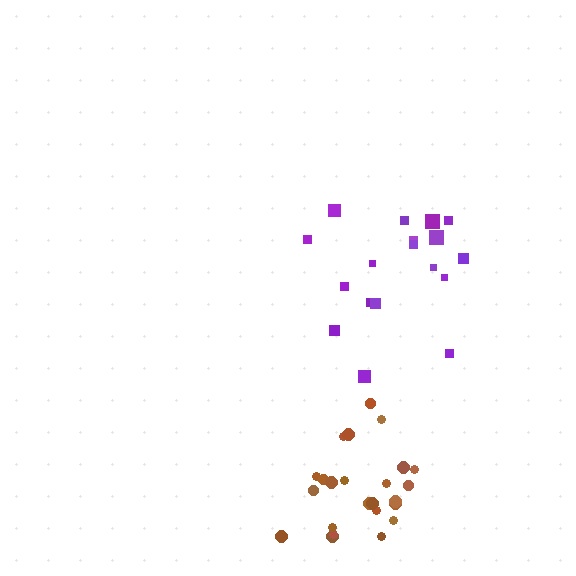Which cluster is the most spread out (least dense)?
Purple.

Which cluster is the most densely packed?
Brown.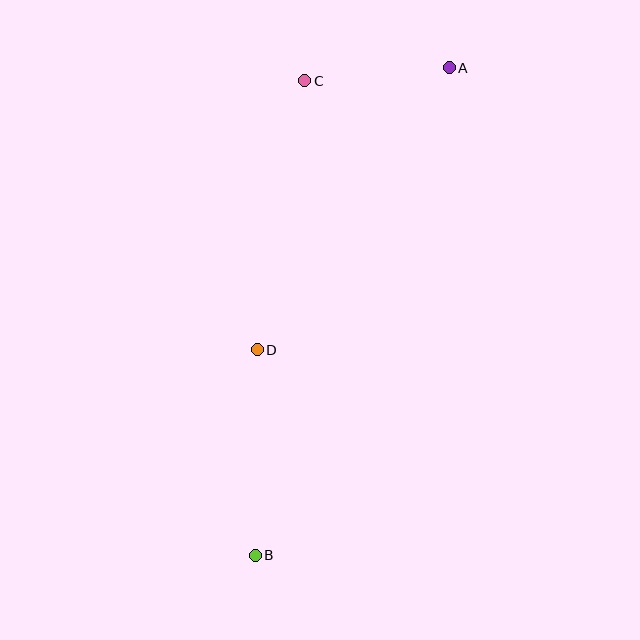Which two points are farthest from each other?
Points A and B are farthest from each other.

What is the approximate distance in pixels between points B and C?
The distance between B and C is approximately 477 pixels.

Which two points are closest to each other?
Points A and C are closest to each other.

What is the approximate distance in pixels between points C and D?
The distance between C and D is approximately 273 pixels.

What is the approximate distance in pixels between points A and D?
The distance between A and D is approximately 341 pixels.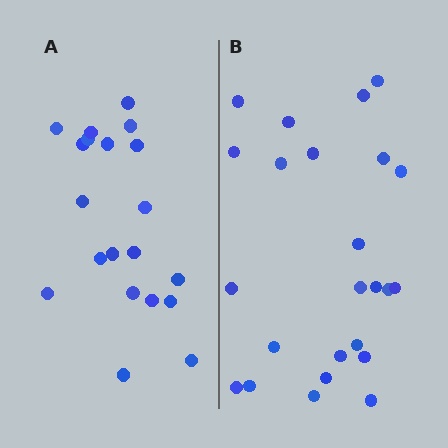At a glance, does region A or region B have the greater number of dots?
Region B (the right region) has more dots.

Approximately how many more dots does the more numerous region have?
Region B has about 4 more dots than region A.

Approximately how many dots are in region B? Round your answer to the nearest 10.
About 20 dots. (The exact count is 24, which rounds to 20.)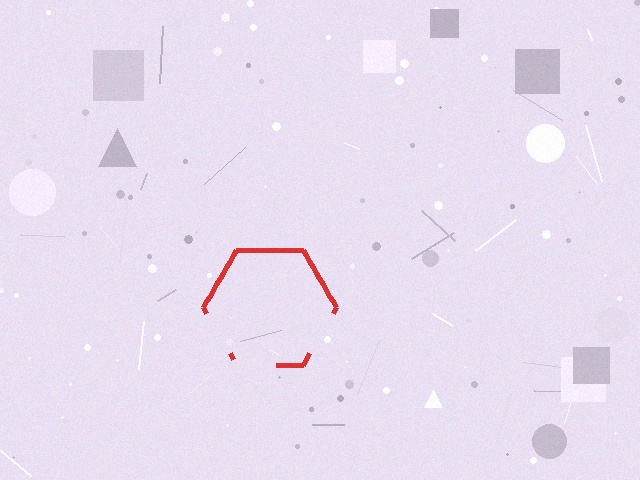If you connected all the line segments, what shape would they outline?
They would outline a hexagon.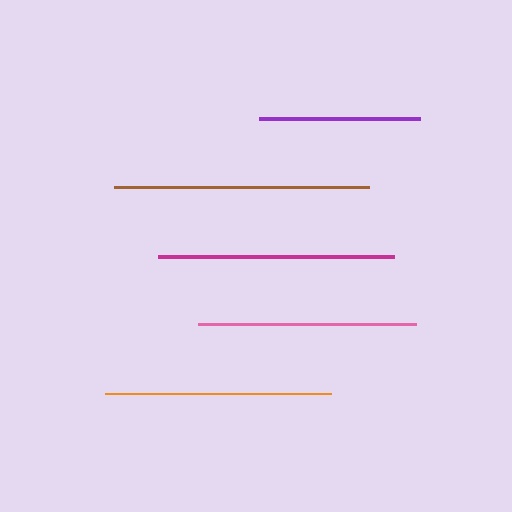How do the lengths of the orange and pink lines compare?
The orange and pink lines are approximately the same length.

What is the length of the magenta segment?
The magenta segment is approximately 235 pixels long.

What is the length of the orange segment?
The orange segment is approximately 226 pixels long.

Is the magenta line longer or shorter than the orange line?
The magenta line is longer than the orange line.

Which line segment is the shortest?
The purple line is the shortest at approximately 161 pixels.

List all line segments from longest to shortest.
From longest to shortest: brown, magenta, orange, pink, purple.